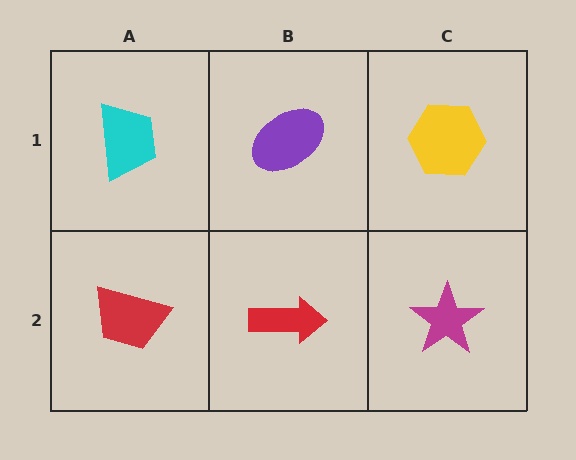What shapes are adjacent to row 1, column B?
A red arrow (row 2, column B), a cyan trapezoid (row 1, column A), a yellow hexagon (row 1, column C).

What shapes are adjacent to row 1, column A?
A red trapezoid (row 2, column A), a purple ellipse (row 1, column B).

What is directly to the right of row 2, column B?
A magenta star.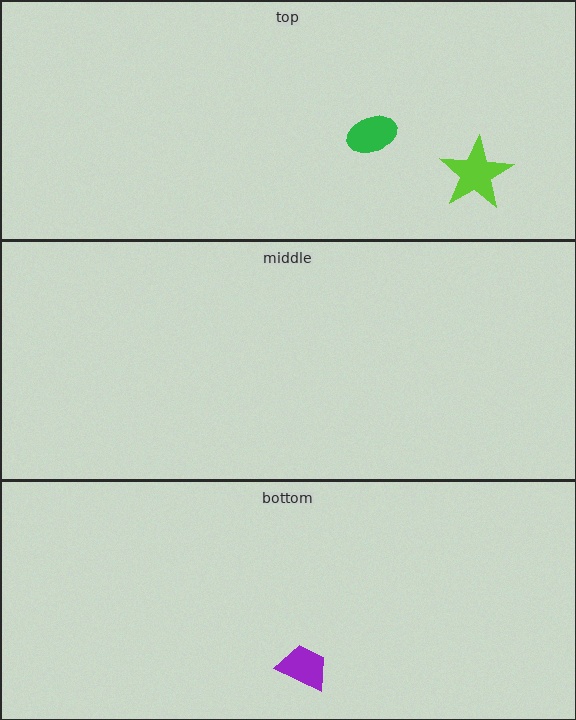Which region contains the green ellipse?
The top region.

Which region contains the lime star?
The top region.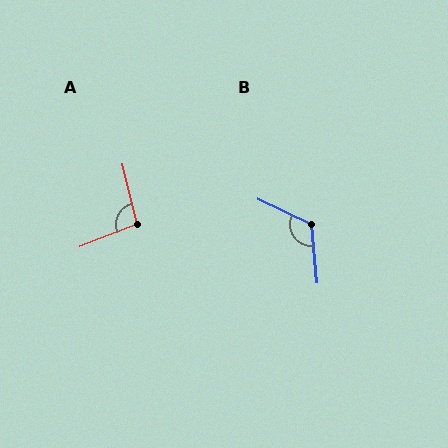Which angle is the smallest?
A, at approximately 99 degrees.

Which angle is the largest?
B, at approximately 121 degrees.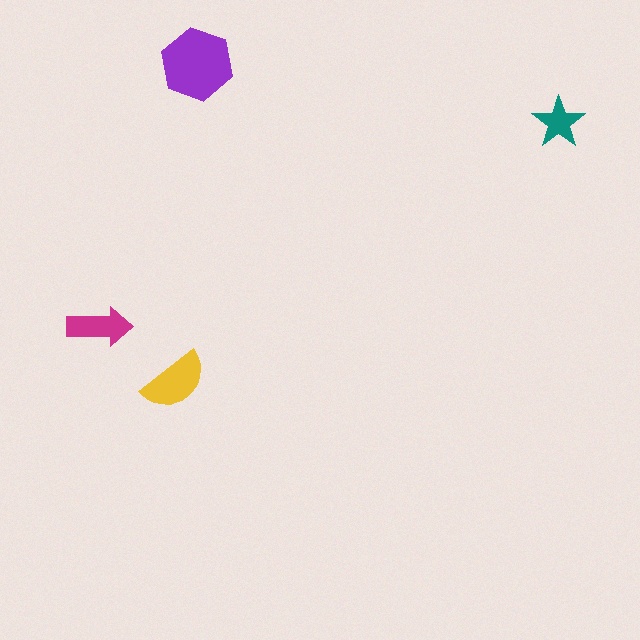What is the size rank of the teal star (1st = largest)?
4th.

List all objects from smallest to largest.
The teal star, the magenta arrow, the yellow semicircle, the purple hexagon.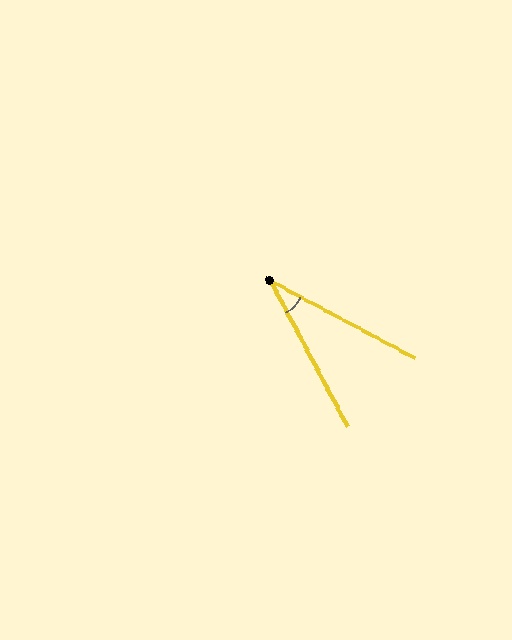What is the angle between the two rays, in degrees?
Approximately 34 degrees.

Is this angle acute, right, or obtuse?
It is acute.